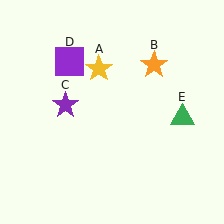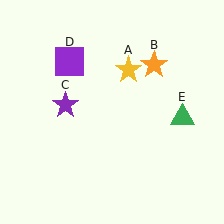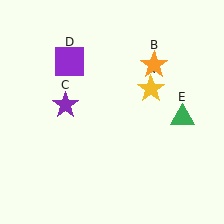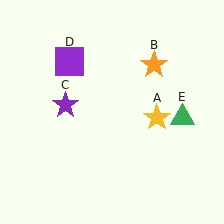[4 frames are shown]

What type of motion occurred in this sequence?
The yellow star (object A) rotated clockwise around the center of the scene.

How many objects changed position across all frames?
1 object changed position: yellow star (object A).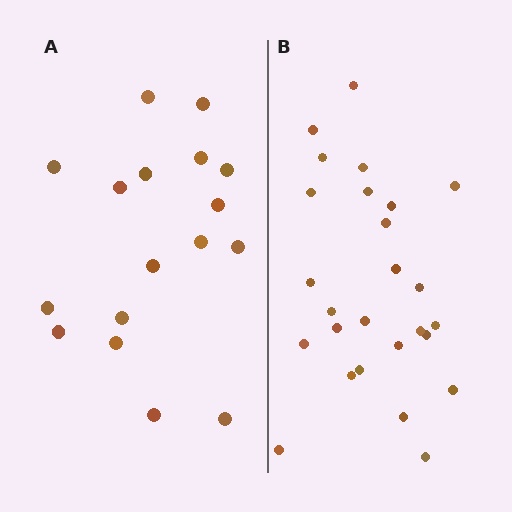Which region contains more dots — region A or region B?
Region B (the right region) has more dots.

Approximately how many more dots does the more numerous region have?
Region B has roughly 8 or so more dots than region A.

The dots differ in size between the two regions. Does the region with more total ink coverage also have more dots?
No. Region A has more total ink coverage because its dots are larger, but region B actually contains more individual dots. Total area can be misleading — the number of items is what matters here.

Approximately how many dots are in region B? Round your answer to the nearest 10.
About 30 dots. (The exact count is 26, which rounds to 30.)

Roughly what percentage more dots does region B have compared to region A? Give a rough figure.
About 55% more.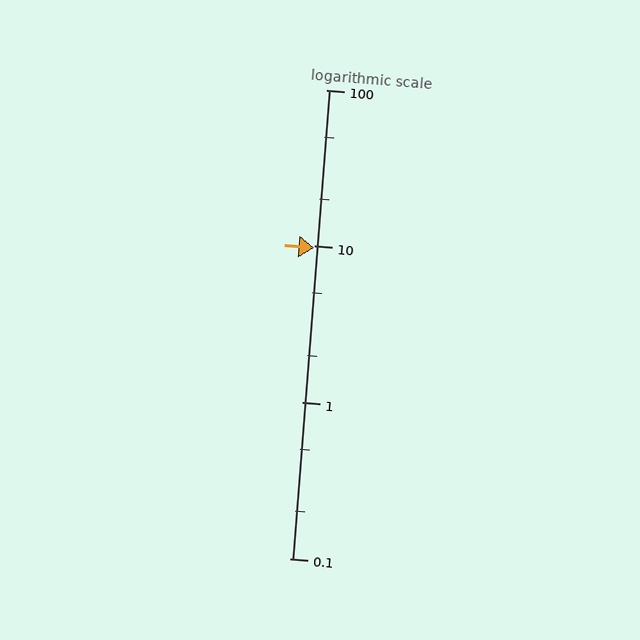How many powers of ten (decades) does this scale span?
The scale spans 3 decades, from 0.1 to 100.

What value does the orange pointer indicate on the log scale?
The pointer indicates approximately 9.7.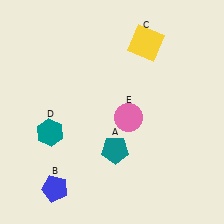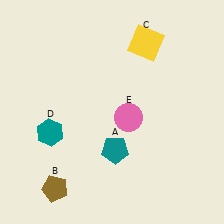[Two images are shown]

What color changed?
The pentagon (B) changed from blue in Image 1 to brown in Image 2.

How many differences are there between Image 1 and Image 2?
There is 1 difference between the two images.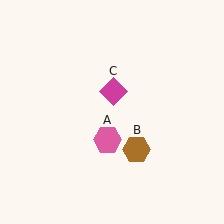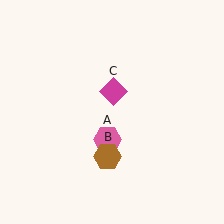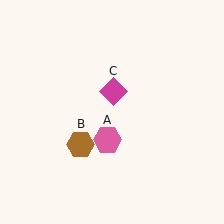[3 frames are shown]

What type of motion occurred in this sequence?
The brown hexagon (object B) rotated clockwise around the center of the scene.